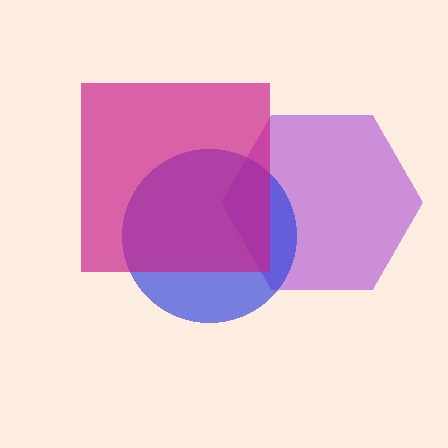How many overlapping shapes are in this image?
There are 3 overlapping shapes in the image.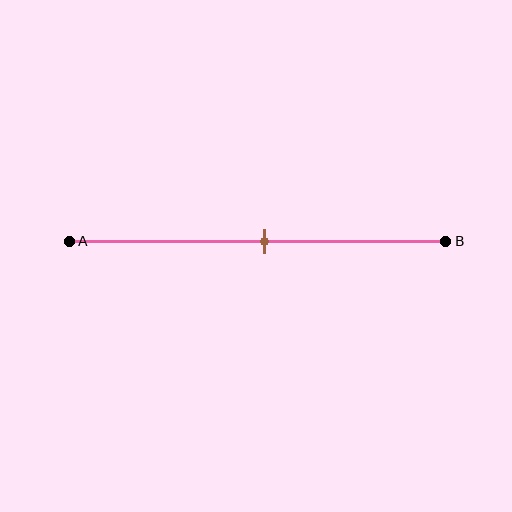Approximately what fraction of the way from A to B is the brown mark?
The brown mark is approximately 50% of the way from A to B.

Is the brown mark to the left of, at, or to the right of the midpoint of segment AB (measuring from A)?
The brown mark is approximately at the midpoint of segment AB.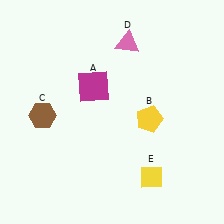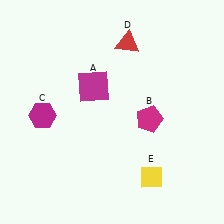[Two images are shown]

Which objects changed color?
B changed from yellow to magenta. C changed from brown to magenta. D changed from pink to red.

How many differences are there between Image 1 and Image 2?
There are 3 differences between the two images.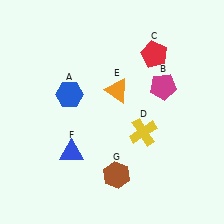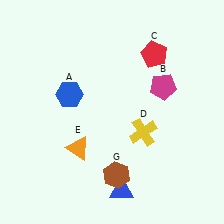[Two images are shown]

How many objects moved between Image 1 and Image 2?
2 objects moved between the two images.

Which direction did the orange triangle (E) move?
The orange triangle (E) moved down.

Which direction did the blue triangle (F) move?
The blue triangle (F) moved right.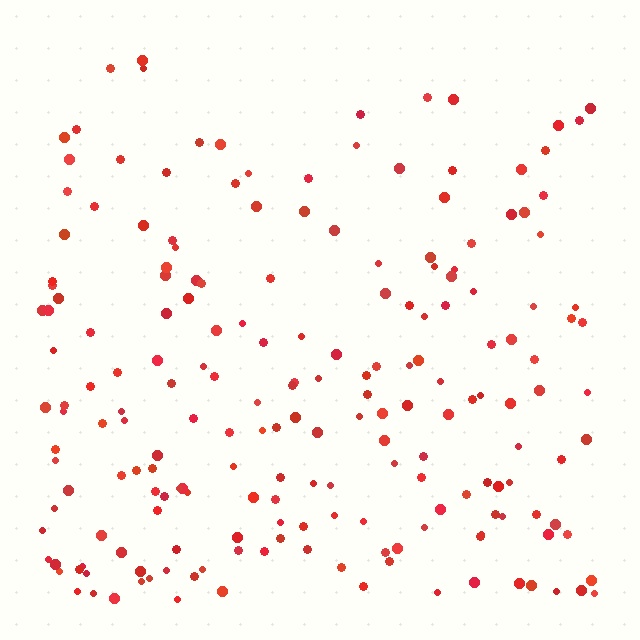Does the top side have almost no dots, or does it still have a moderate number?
Still a moderate number, just noticeably fewer than the bottom.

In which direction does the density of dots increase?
From top to bottom, with the bottom side densest.